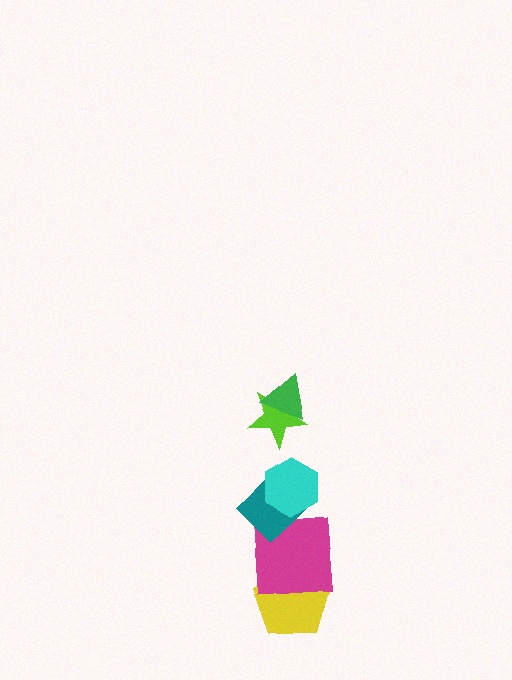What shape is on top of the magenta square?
The teal diamond is on top of the magenta square.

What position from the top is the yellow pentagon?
The yellow pentagon is 6th from the top.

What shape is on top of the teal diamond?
The cyan hexagon is on top of the teal diamond.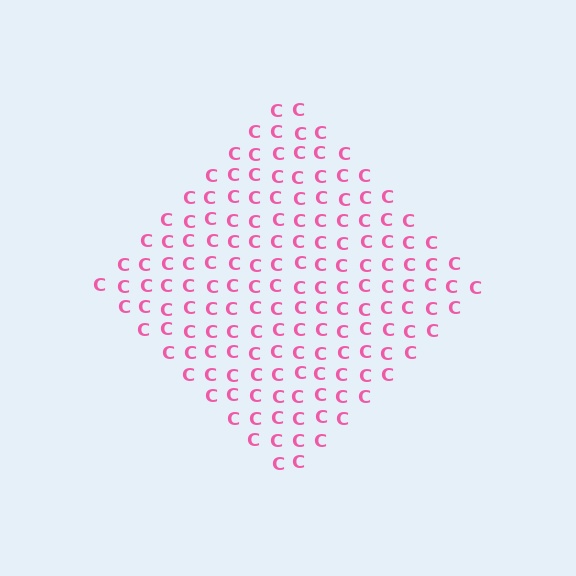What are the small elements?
The small elements are letter C's.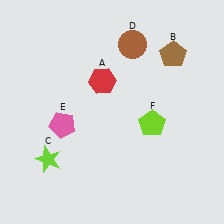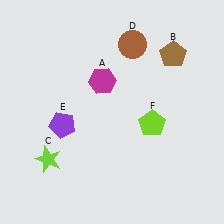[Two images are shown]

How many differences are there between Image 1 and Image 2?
There are 2 differences between the two images.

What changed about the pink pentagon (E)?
In Image 1, E is pink. In Image 2, it changed to purple.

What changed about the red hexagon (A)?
In Image 1, A is red. In Image 2, it changed to magenta.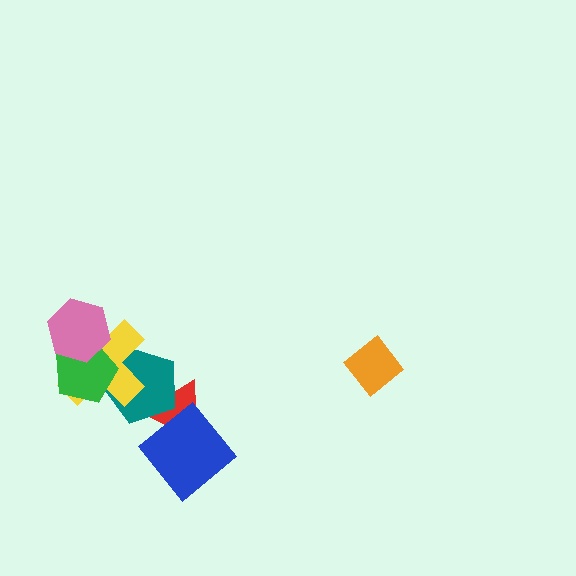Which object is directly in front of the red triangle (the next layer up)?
The teal pentagon is directly in front of the red triangle.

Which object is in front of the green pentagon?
The pink hexagon is in front of the green pentagon.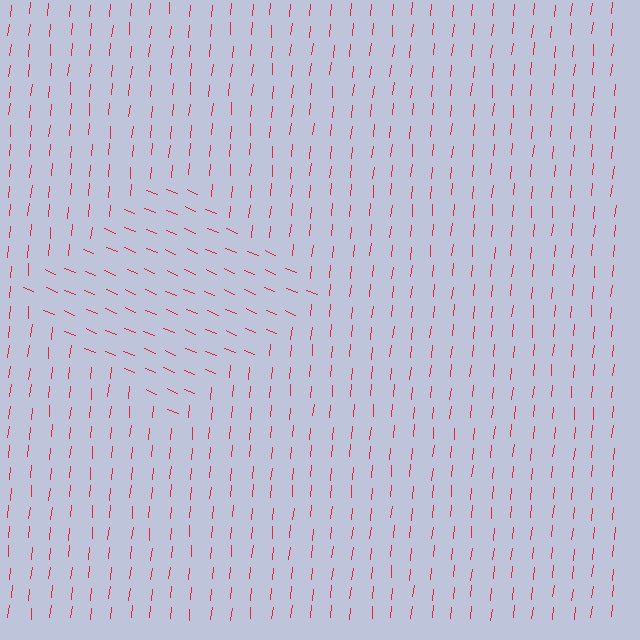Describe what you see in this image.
The image is filled with small red line segments. A diamond region in the image has lines oriented differently from the surrounding lines, creating a visible texture boundary.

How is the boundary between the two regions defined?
The boundary is defined purely by a change in line orientation (approximately 73 degrees difference). All lines are the same color and thickness.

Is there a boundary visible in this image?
Yes, there is a texture boundary formed by a change in line orientation.